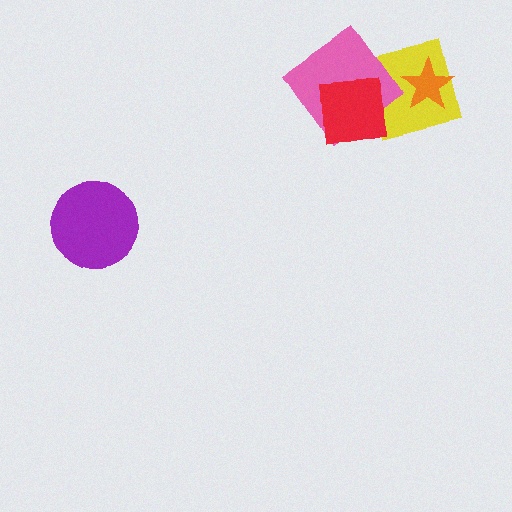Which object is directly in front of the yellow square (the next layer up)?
The orange star is directly in front of the yellow square.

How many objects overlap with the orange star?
1 object overlaps with the orange star.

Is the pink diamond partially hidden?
Yes, it is partially covered by another shape.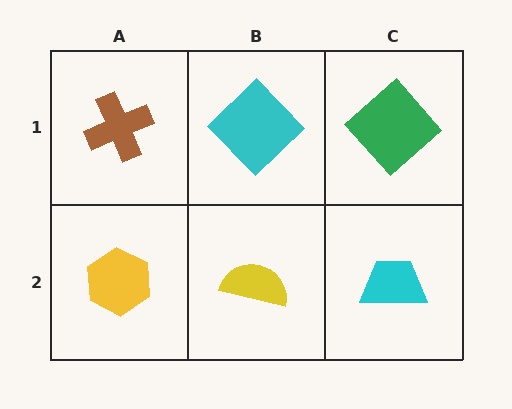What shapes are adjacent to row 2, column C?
A green diamond (row 1, column C), a yellow semicircle (row 2, column B).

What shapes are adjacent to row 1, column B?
A yellow semicircle (row 2, column B), a brown cross (row 1, column A), a green diamond (row 1, column C).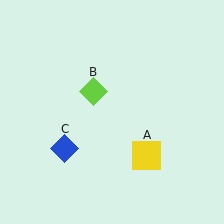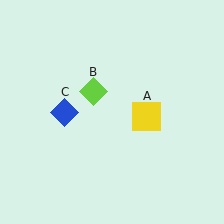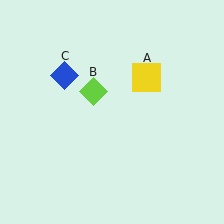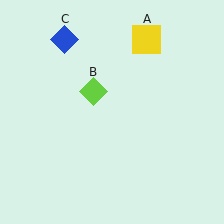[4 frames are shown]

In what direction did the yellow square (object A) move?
The yellow square (object A) moved up.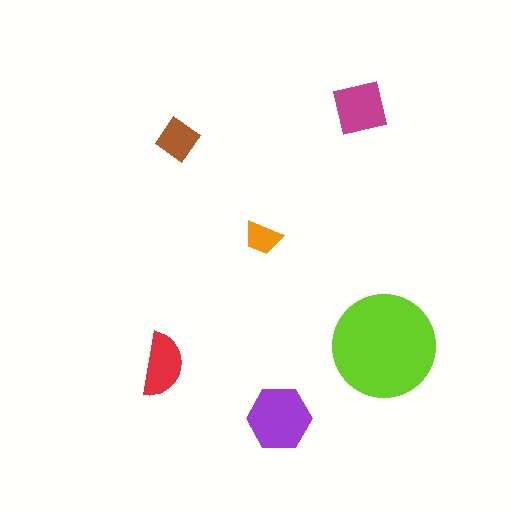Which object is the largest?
The lime circle.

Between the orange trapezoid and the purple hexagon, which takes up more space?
The purple hexagon.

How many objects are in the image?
There are 6 objects in the image.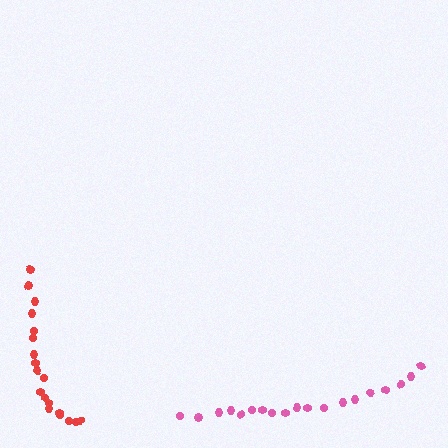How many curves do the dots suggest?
There are 2 distinct paths.